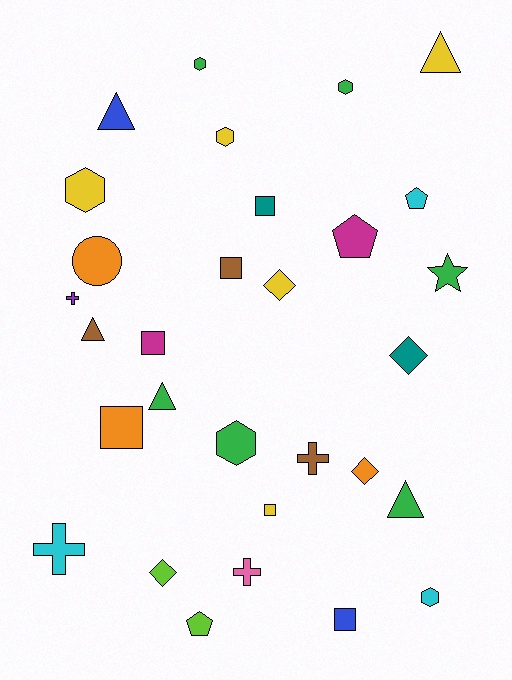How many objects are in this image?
There are 30 objects.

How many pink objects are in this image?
There is 1 pink object.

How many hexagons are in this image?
There are 6 hexagons.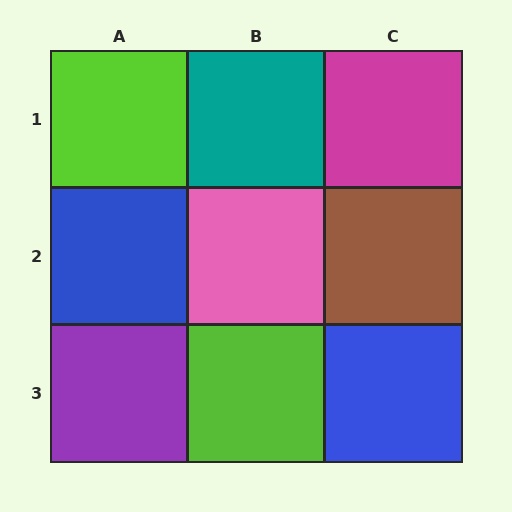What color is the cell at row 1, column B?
Teal.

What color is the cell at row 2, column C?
Brown.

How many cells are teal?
1 cell is teal.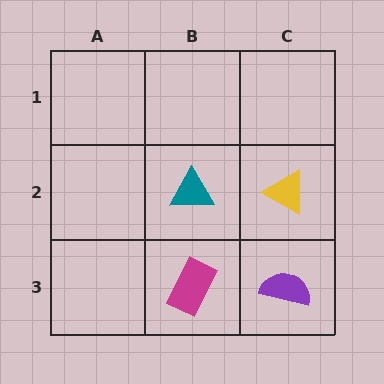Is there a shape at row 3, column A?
No, that cell is empty.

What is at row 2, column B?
A teal triangle.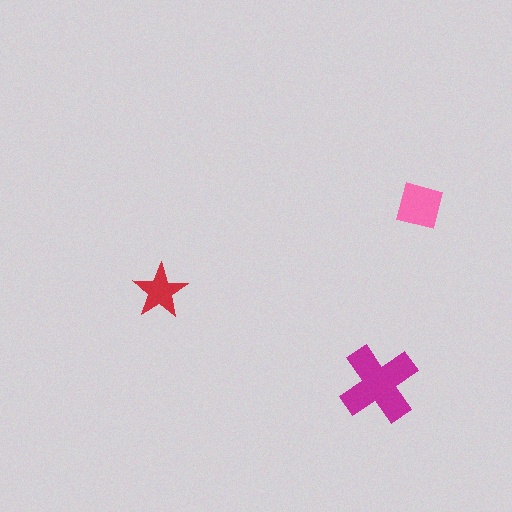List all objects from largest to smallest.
The magenta cross, the pink square, the red star.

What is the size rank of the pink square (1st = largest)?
2nd.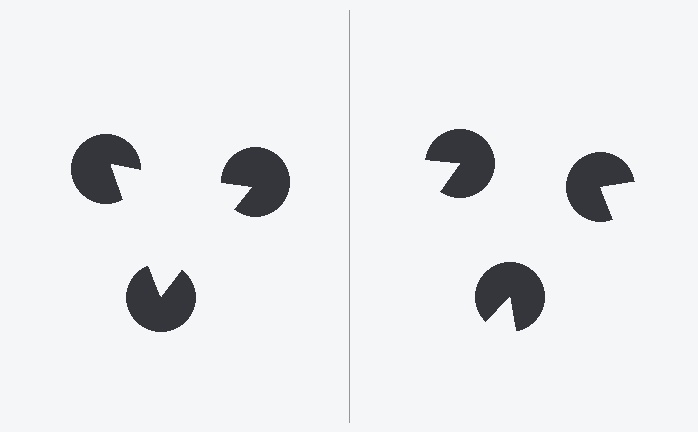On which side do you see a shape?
An illusory triangle appears on the left side. On the right side the wedge cuts are rotated, so no coherent shape forms.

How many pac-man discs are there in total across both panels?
6 — 3 on each side.